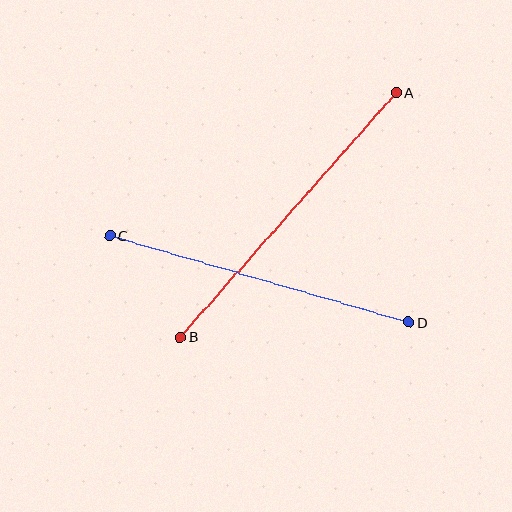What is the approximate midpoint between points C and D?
The midpoint is at approximately (259, 279) pixels.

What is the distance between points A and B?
The distance is approximately 326 pixels.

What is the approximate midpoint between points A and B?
The midpoint is at approximately (288, 215) pixels.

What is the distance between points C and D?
The distance is approximately 312 pixels.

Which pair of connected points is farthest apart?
Points A and B are farthest apart.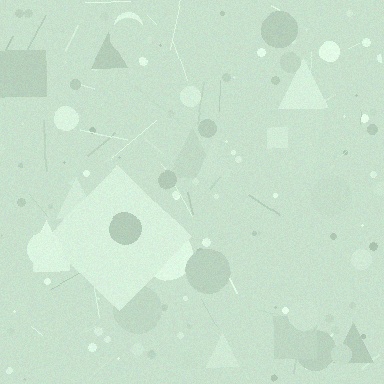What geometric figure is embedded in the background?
A diamond is embedded in the background.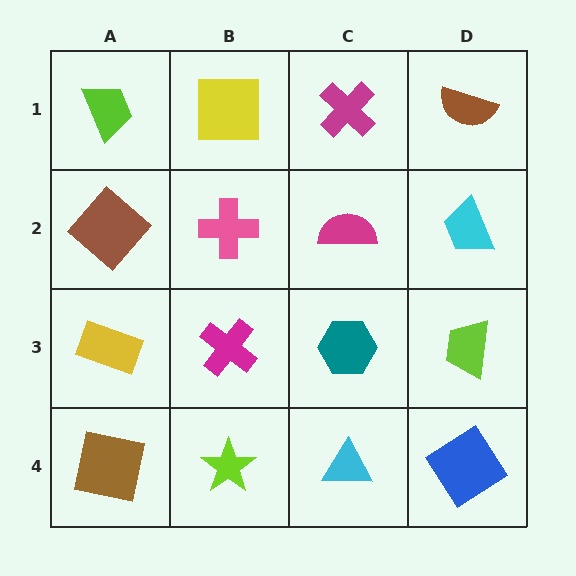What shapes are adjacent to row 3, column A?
A brown diamond (row 2, column A), a brown square (row 4, column A), a magenta cross (row 3, column B).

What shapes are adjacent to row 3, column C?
A magenta semicircle (row 2, column C), a cyan triangle (row 4, column C), a magenta cross (row 3, column B), a lime trapezoid (row 3, column D).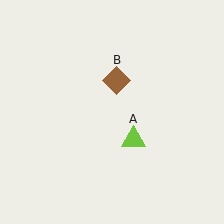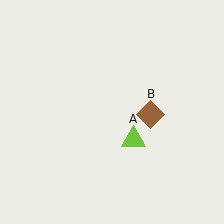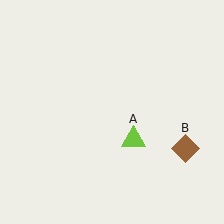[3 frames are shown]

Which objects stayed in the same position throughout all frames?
Lime triangle (object A) remained stationary.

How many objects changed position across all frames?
1 object changed position: brown diamond (object B).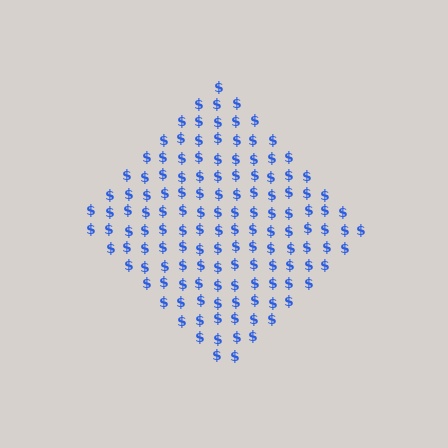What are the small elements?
The small elements are dollar signs.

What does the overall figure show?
The overall figure shows a diamond.